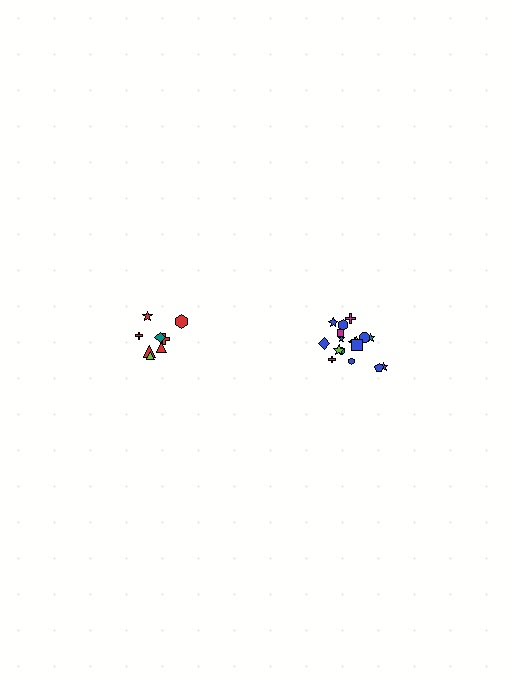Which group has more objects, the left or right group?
The right group.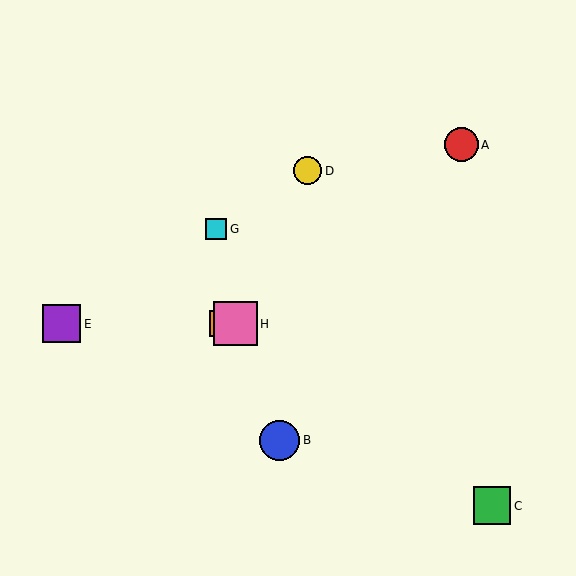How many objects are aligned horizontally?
3 objects (E, F, H) are aligned horizontally.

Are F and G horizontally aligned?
No, F is at y≈324 and G is at y≈229.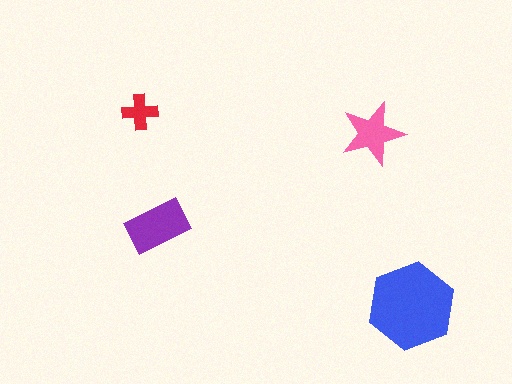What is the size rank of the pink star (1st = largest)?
3rd.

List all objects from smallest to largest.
The red cross, the pink star, the purple rectangle, the blue hexagon.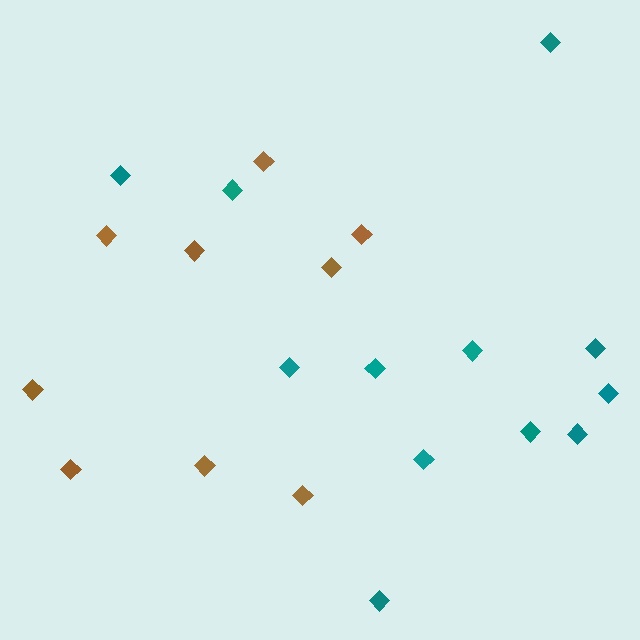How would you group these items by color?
There are 2 groups: one group of teal diamonds (12) and one group of brown diamonds (9).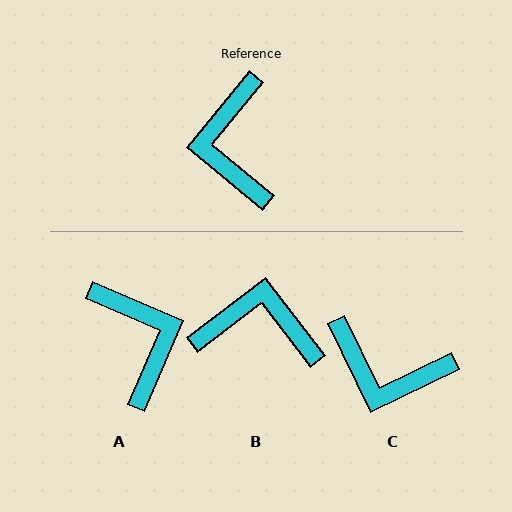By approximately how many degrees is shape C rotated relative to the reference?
Approximately 65 degrees counter-clockwise.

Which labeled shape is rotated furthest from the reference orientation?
A, about 164 degrees away.